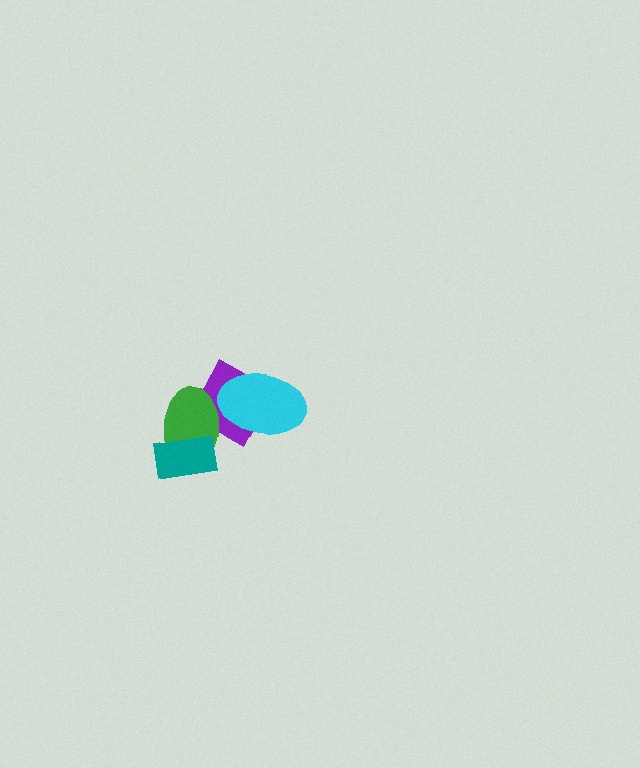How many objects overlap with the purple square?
2 objects overlap with the purple square.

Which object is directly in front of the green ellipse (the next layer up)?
The teal rectangle is directly in front of the green ellipse.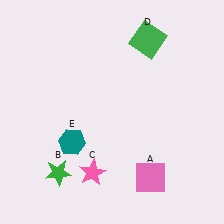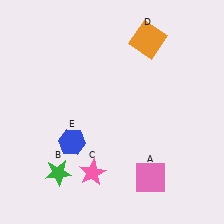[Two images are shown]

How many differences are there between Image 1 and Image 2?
There are 2 differences between the two images.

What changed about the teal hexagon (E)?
In Image 1, E is teal. In Image 2, it changed to blue.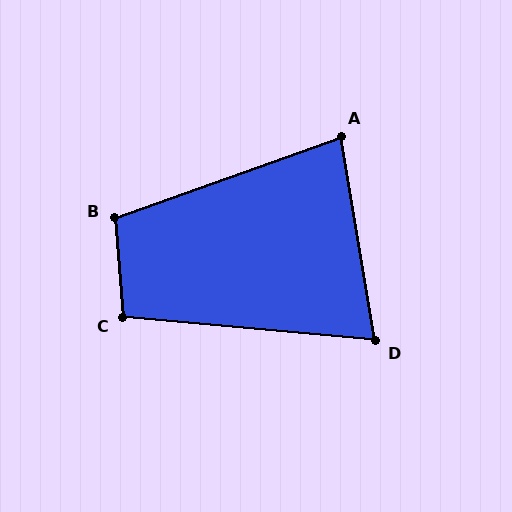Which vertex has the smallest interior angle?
D, at approximately 75 degrees.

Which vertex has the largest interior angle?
B, at approximately 105 degrees.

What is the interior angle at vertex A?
Approximately 80 degrees (acute).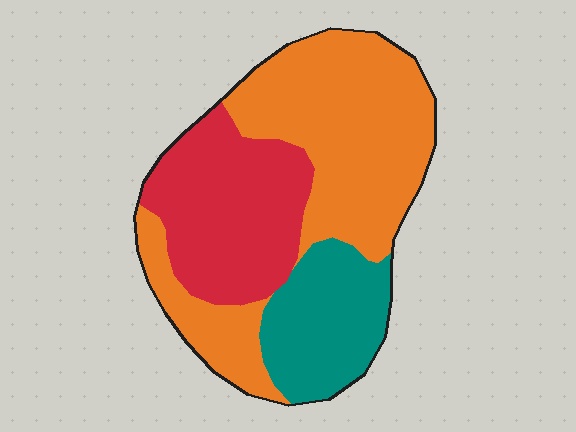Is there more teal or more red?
Red.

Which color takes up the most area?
Orange, at roughly 50%.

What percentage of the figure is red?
Red takes up between a sixth and a third of the figure.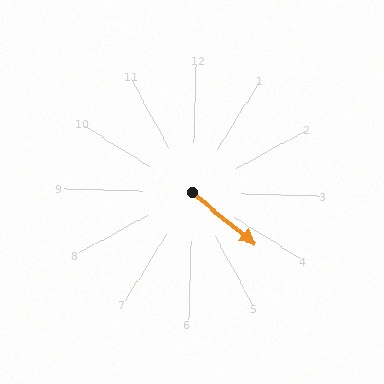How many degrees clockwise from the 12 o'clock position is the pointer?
Approximately 128 degrees.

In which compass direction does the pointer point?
Southeast.